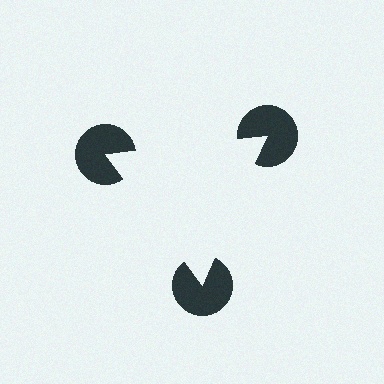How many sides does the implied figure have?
3 sides.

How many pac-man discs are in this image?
There are 3 — one at each vertex of the illusory triangle.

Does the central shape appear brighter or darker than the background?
It typically appears slightly brighter than the background, even though no actual brightness change is drawn.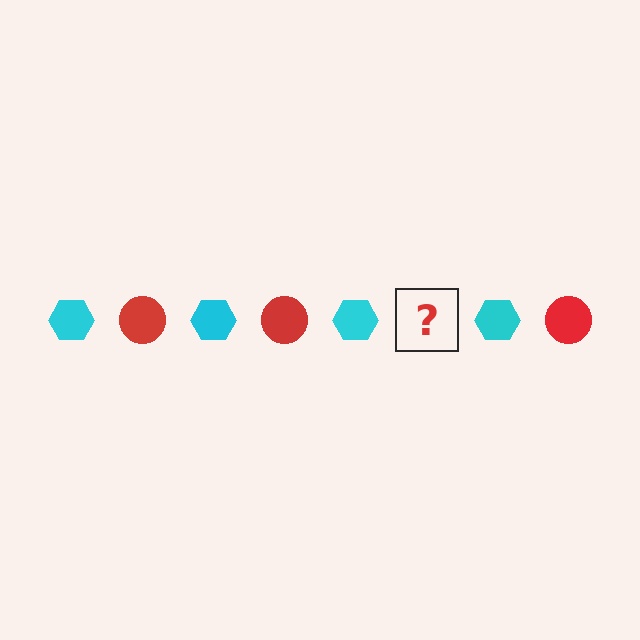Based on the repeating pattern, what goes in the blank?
The blank should be a red circle.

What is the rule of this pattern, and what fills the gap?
The rule is that the pattern alternates between cyan hexagon and red circle. The gap should be filled with a red circle.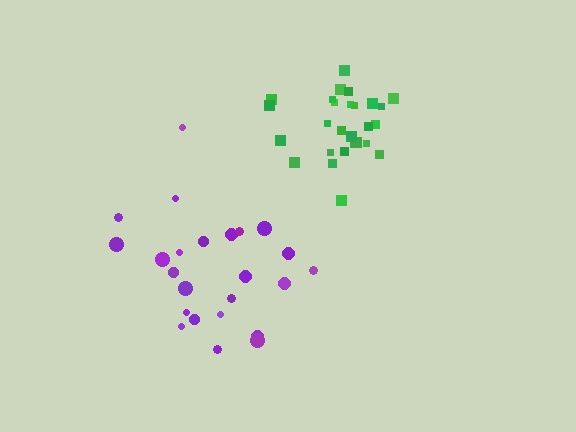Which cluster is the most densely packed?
Green.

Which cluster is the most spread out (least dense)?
Purple.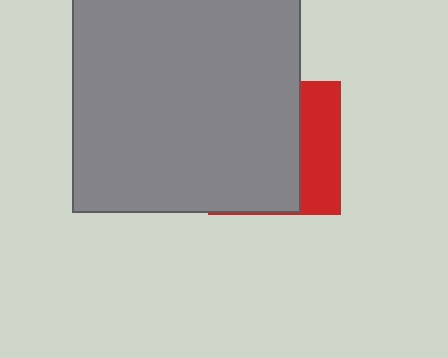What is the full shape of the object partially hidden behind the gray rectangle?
The partially hidden object is a red square.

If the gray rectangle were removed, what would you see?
You would see the complete red square.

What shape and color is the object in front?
The object in front is a gray rectangle.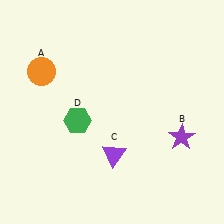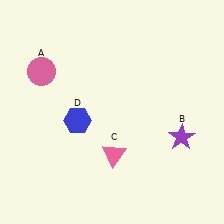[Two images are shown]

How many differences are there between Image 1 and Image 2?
There are 3 differences between the two images.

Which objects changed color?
A changed from orange to pink. C changed from purple to pink. D changed from green to blue.